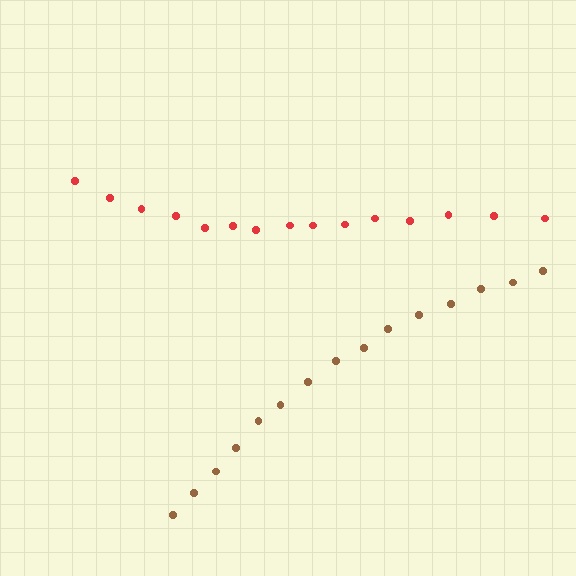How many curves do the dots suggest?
There are 2 distinct paths.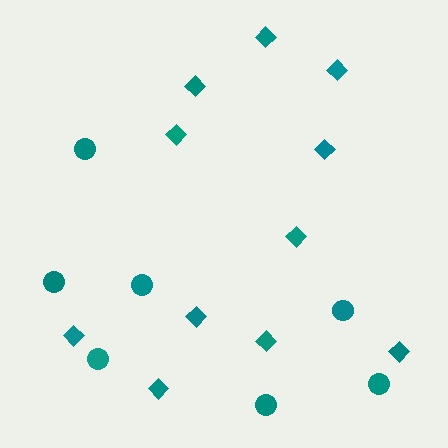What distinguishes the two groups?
There are 2 groups: one group of circles (7) and one group of diamonds (11).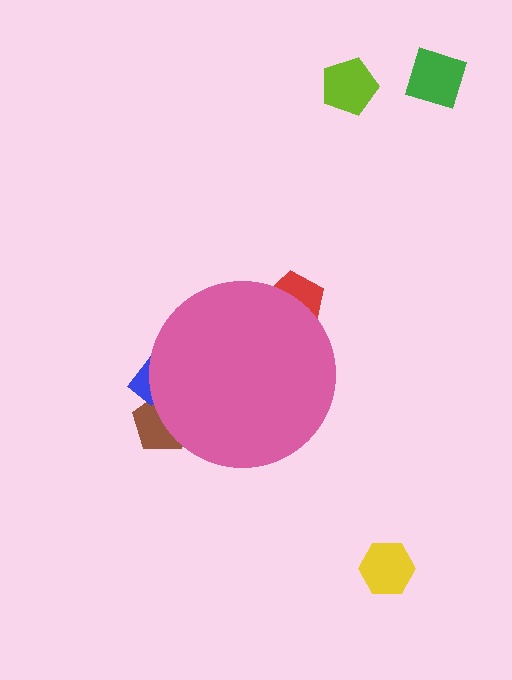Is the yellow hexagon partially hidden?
No, the yellow hexagon is fully visible.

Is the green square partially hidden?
No, the green square is fully visible.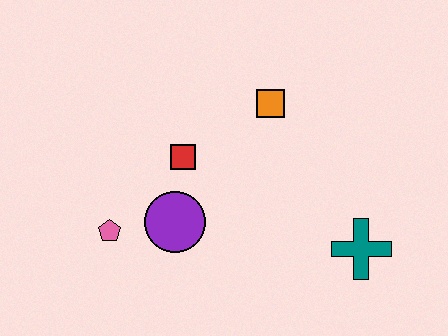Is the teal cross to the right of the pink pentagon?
Yes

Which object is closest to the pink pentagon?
The purple circle is closest to the pink pentagon.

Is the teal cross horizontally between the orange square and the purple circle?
No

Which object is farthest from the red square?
The teal cross is farthest from the red square.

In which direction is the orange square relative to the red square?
The orange square is to the right of the red square.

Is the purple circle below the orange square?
Yes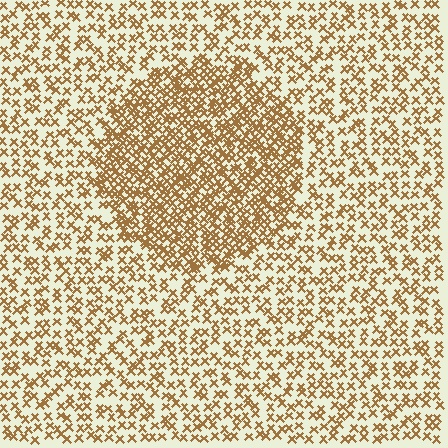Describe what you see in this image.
The image contains small brown elements arranged at two different densities. A circle-shaped region is visible where the elements are more densely packed than the surrounding area.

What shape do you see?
I see a circle.